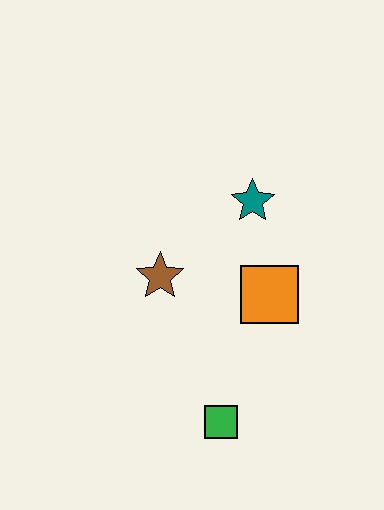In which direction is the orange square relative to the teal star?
The orange square is below the teal star.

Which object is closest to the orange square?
The teal star is closest to the orange square.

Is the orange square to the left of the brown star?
No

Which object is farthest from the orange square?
The green square is farthest from the orange square.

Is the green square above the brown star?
No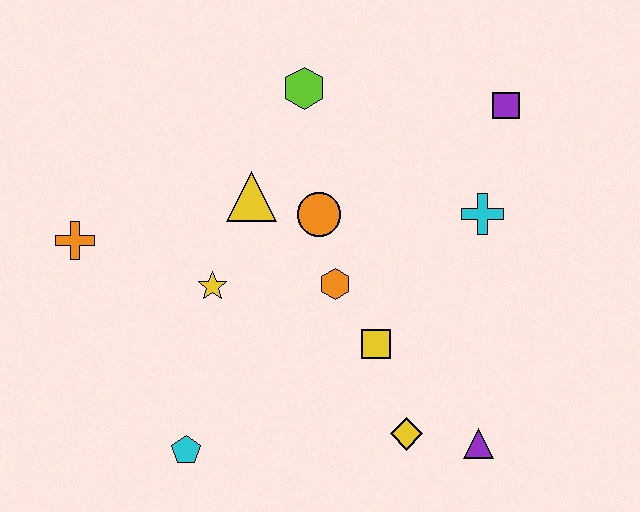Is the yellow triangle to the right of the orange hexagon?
No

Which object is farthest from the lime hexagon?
The purple triangle is farthest from the lime hexagon.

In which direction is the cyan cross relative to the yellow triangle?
The cyan cross is to the right of the yellow triangle.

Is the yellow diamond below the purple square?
Yes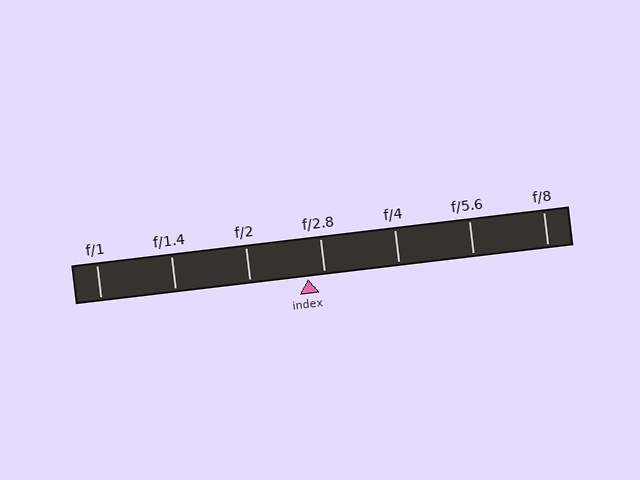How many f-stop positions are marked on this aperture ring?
There are 7 f-stop positions marked.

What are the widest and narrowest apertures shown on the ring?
The widest aperture shown is f/1 and the narrowest is f/8.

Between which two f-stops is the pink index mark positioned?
The index mark is between f/2 and f/2.8.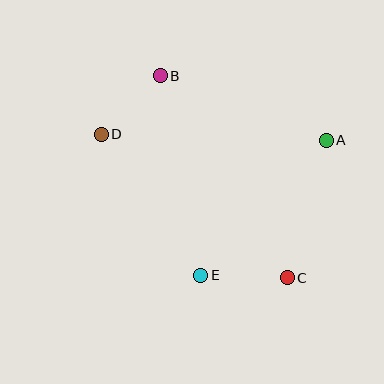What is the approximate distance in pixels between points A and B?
The distance between A and B is approximately 178 pixels.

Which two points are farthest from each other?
Points B and C are farthest from each other.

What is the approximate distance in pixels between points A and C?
The distance between A and C is approximately 143 pixels.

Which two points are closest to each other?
Points B and D are closest to each other.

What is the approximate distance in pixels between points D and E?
The distance between D and E is approximately 172 pixels.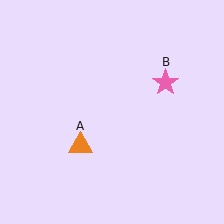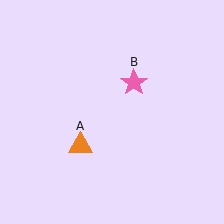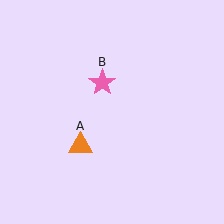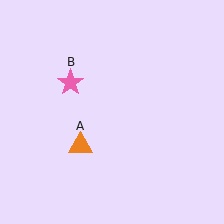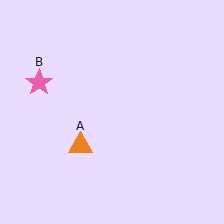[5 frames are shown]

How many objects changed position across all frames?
1 object changed position: pink star (object B).